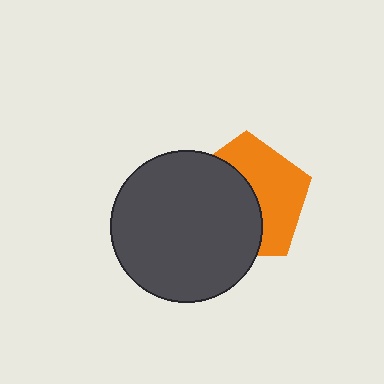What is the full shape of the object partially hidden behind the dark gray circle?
The partially hidden object is an orange pentagon.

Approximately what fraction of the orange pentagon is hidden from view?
Roughly 52% of the orange pentagon is hidden behind the dark gray circle.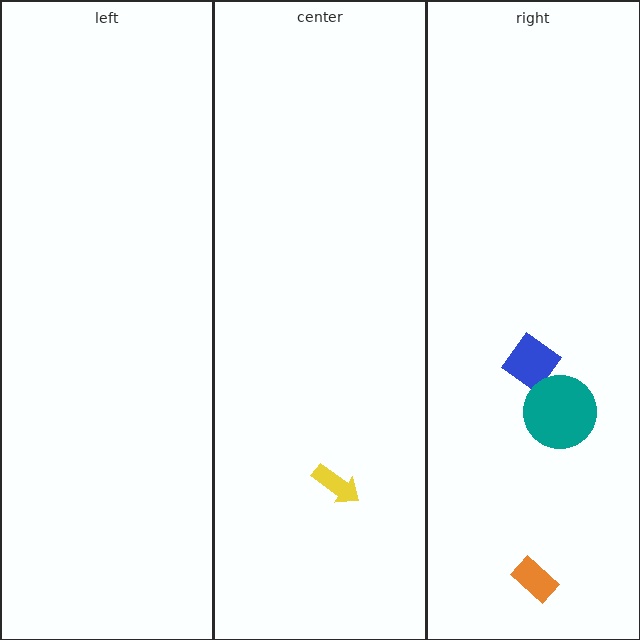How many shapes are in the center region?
1.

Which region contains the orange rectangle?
The right region.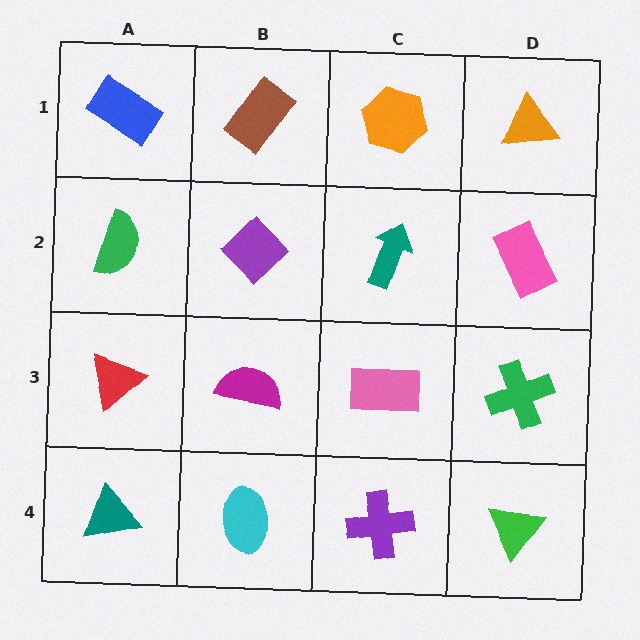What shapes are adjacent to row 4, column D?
A green cross (row 3, column D), a purple cross (row 4, column C).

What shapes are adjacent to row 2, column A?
A blue rectangle (row 1, column A), a red triangle (row 3, column A), a purple diamond (row 2, column B).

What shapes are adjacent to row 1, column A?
A green semicircle (row 2, column A), a brown rectangle (row 1, column B).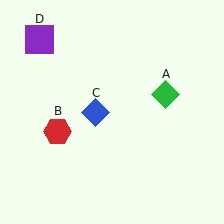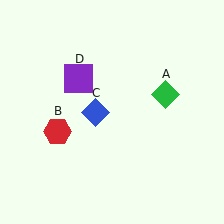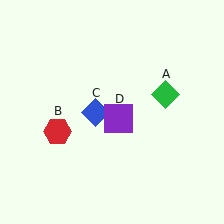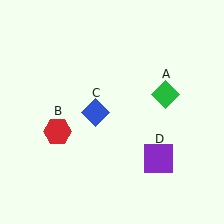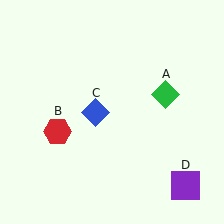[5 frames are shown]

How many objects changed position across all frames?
1 object changed position: purple square (object D).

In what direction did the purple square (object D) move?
The purple square (object D) moved down and to the right.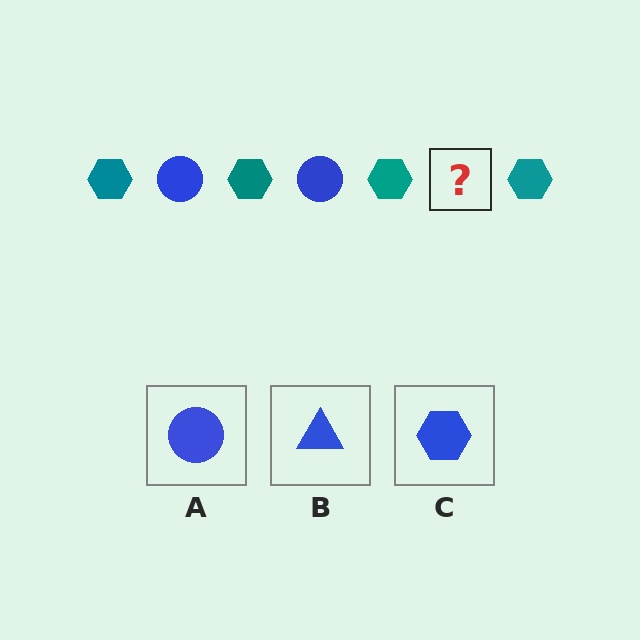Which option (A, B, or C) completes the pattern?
A.